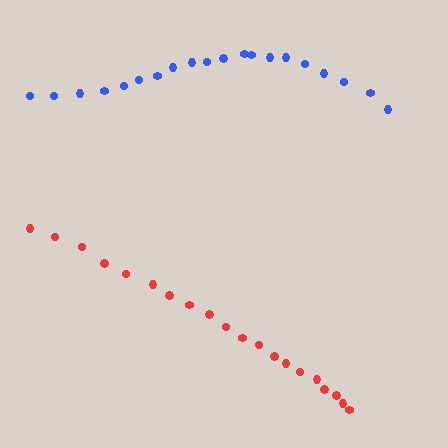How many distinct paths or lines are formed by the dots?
There are 2 distinct paths.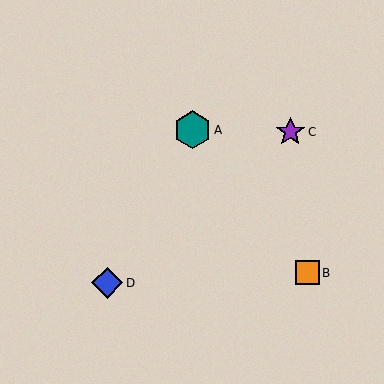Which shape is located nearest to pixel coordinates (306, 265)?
The orange square (labeled B) at (307, 273) is nearest to that location.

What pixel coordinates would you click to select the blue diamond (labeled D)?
Click at (107, 283) to select the blue diamond D.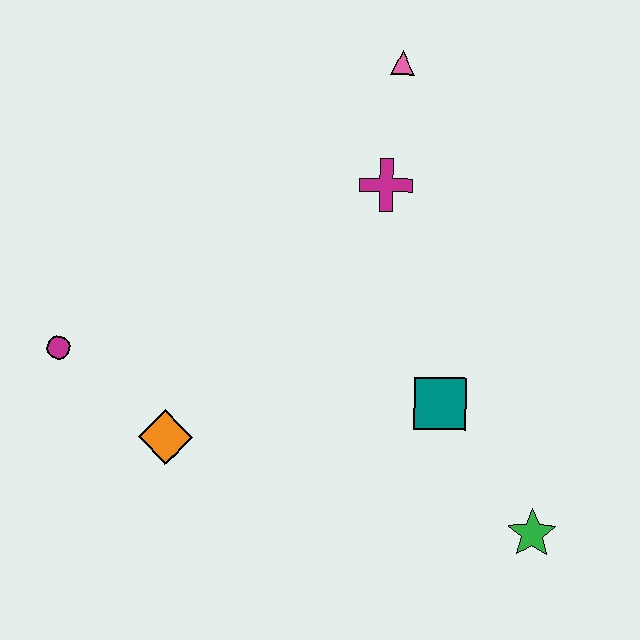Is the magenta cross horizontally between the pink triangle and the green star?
No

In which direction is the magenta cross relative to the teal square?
The magenta cross is above the teal square.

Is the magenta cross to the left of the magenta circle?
No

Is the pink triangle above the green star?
Yes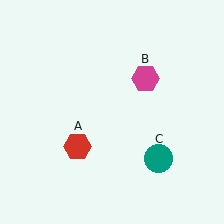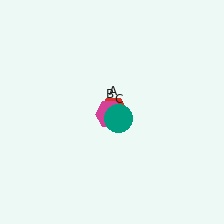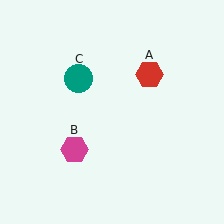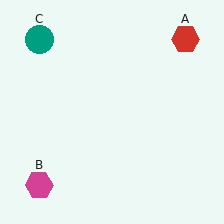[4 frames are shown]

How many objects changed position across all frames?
3 objects changed position: red hexagon (object A), magenta hexagon (object B), teal circle (object C).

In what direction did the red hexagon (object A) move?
The red hexagon (object A) moved up and to the right.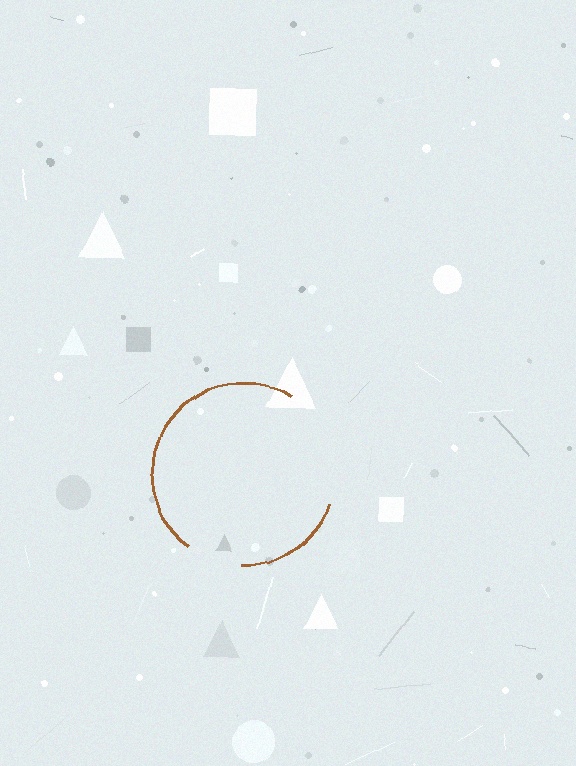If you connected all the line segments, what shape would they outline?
They would outline a circle.